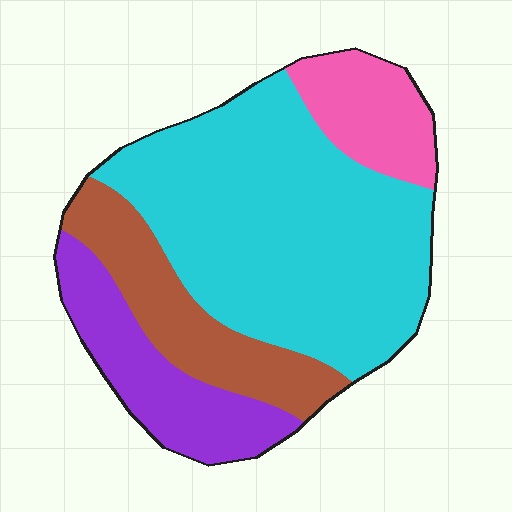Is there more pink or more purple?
Purple.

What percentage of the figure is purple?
Purple covers about 15% of the figure.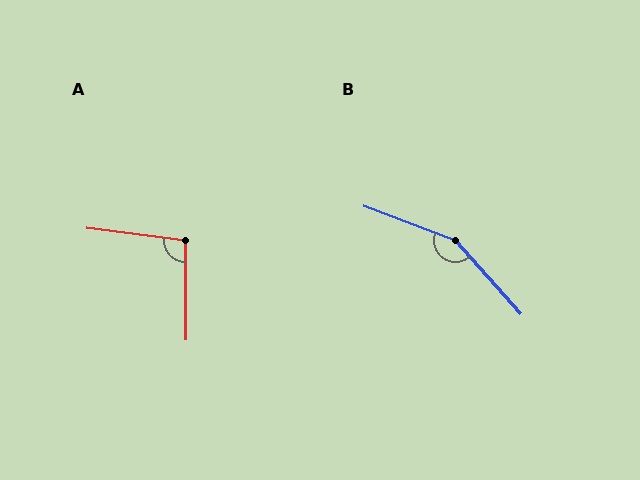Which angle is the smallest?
A, at approximately 97 degrees.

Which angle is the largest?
B, at approximately 152 degrees.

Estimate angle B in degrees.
Approximately 152 degrees.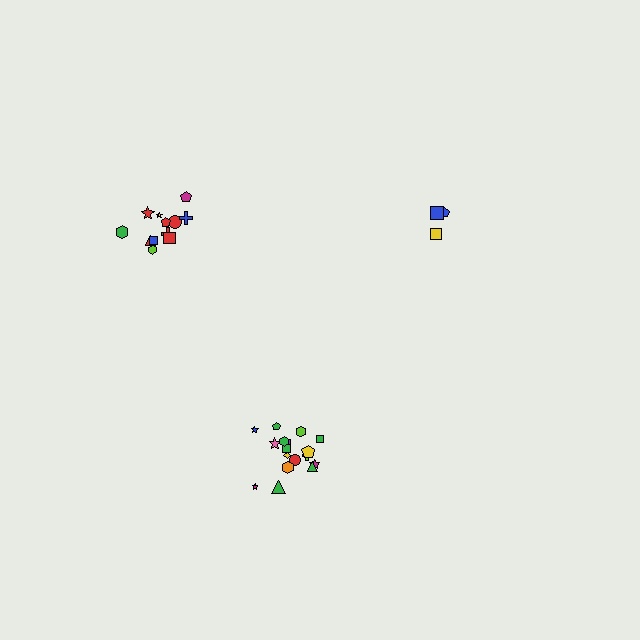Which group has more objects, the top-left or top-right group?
The top-left group.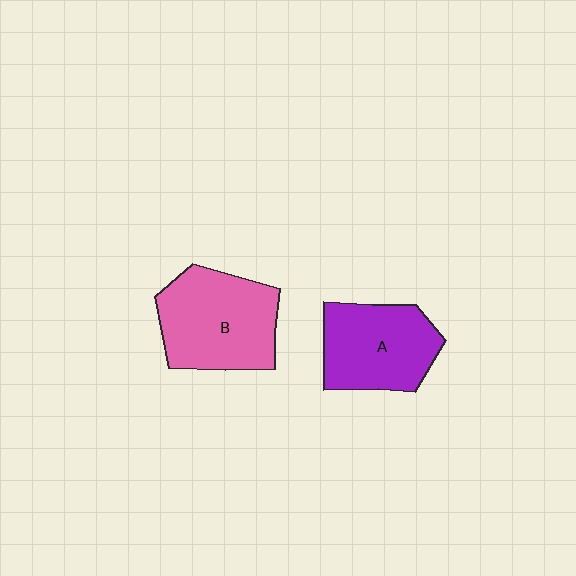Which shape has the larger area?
Shape B (pink).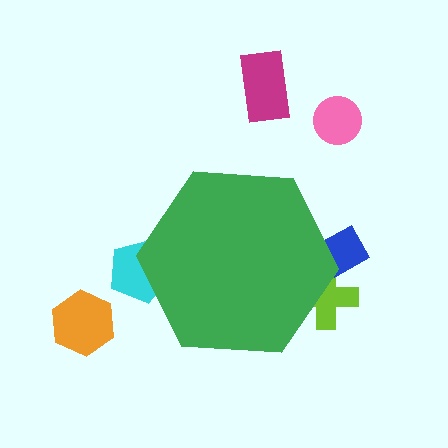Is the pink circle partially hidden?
No, the pink circle is fully visible.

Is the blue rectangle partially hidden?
Yes, the blue rectangle is partially hidden behind the green hexagon.